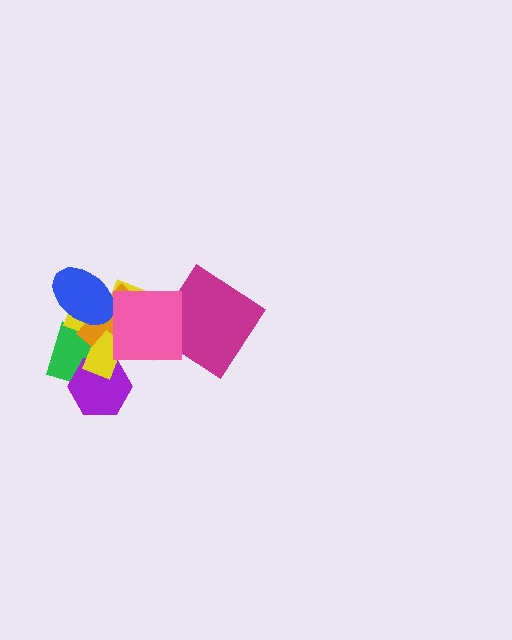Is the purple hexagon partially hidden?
Yes, it is partially covered by another shape.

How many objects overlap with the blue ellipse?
3 objects overlap with the blue ellipse.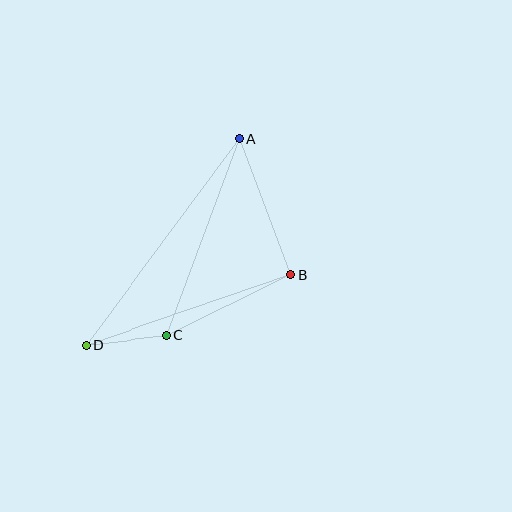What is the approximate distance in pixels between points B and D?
The distance between B and D is approximately 216 pixels.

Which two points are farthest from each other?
Points A and D are farthest from each other.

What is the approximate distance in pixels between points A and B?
The distance between A and B is approximately 145 pixels.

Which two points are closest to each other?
Points C and D are closest to each other.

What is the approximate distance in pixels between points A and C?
The distance between A and C is approximately 210 pixels.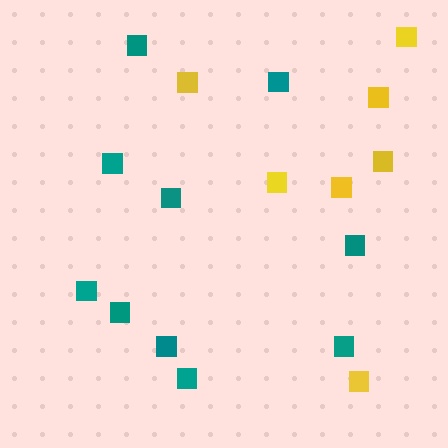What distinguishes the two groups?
There are 2 groups: one group of teal squares (10) and one group of yellow squares (7).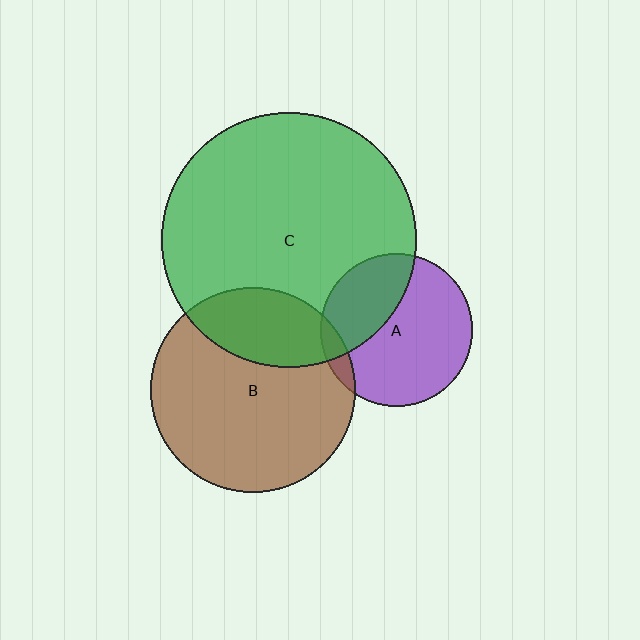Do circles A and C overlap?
Yes.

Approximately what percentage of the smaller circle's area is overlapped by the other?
Approximately 35%.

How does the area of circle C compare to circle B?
Approximately 1.5 times.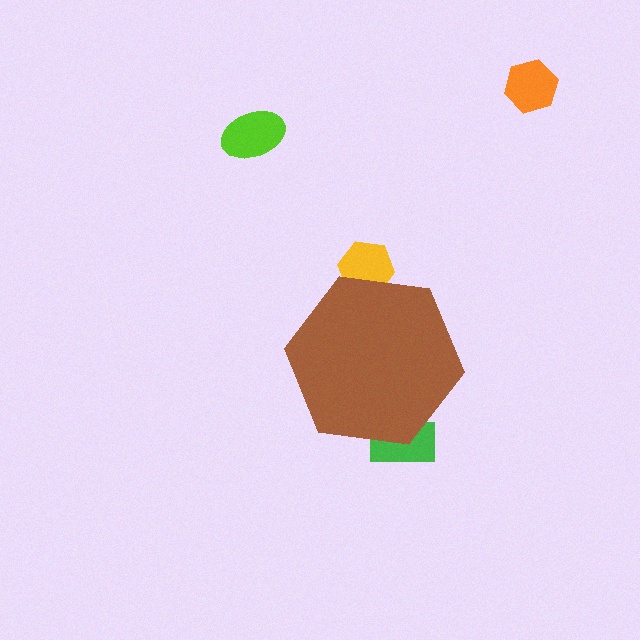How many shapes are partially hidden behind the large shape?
2 shapes are partially hidden.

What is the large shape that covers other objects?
A brown hexagon.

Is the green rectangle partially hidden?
Yes, the green rectangle is partially hidden behind the brown hexagon.